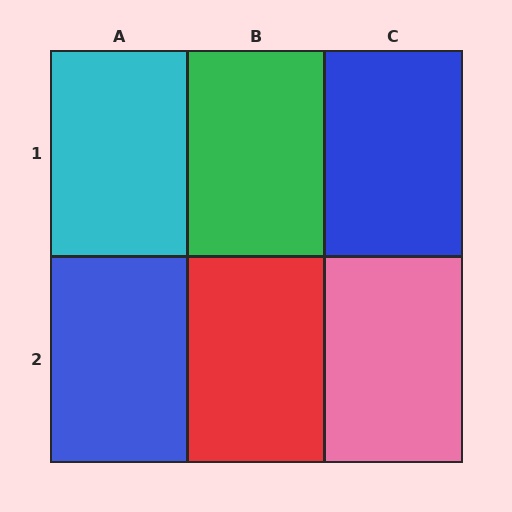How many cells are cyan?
1 cell is cyan.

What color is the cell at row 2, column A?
Blue.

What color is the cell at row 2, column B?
Red.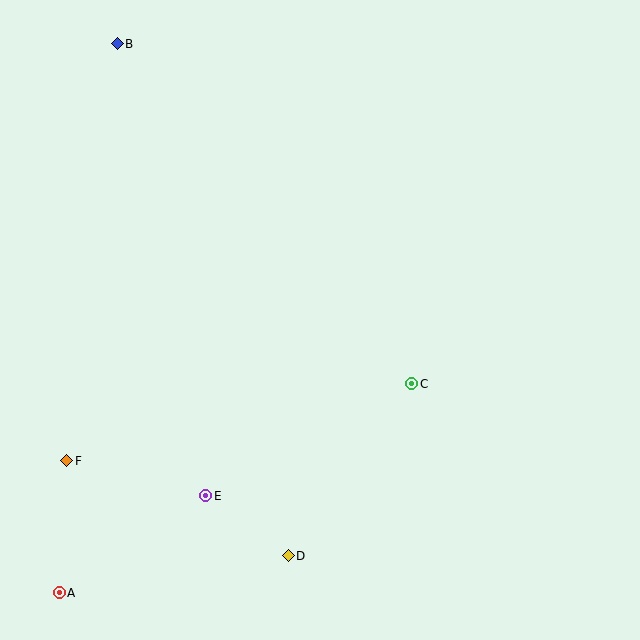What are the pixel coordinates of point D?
Point D is at (288, 556).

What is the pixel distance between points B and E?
The distance between B and E is 460 pixels.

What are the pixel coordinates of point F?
Point F is at (66, 461).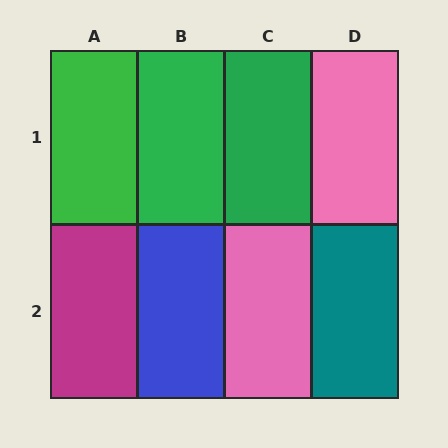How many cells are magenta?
1 cell is magenta.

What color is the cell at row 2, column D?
Teal.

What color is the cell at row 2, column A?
Magenta.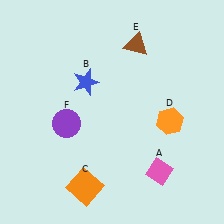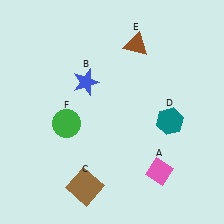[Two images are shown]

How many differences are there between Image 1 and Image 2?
There are 3 differences between the two images.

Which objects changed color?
C changed from orange to brown. D changed from orange to teal. F changed from purple to green.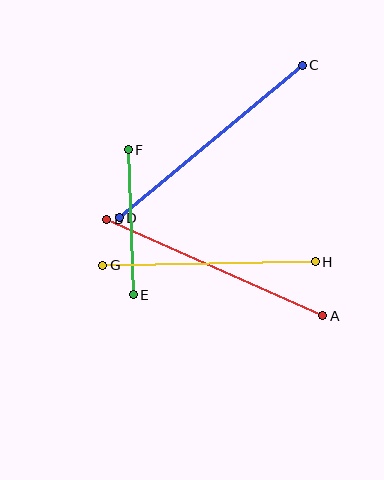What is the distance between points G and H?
The distance is approximately 213 pixels.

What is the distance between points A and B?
The distance is approximately 237 pixels.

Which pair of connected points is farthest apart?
Points C and D are farthest apart.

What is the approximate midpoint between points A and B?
The midpoint is at approximately (215, 267) pixels.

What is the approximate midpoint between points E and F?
The midpoint is at approximately (131, 222) pixels.